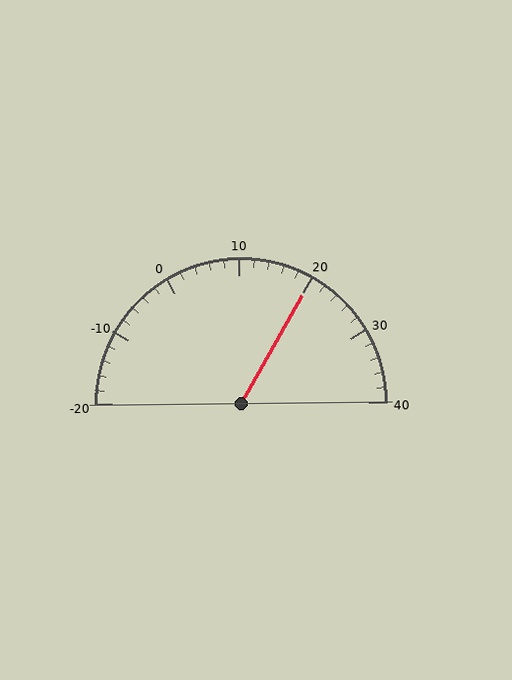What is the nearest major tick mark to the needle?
The nearest major tick mark is 20.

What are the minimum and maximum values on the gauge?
The gauge ranges from -20 to 40.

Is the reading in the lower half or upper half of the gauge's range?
The reading is in the upper half of the range (-20 to 40).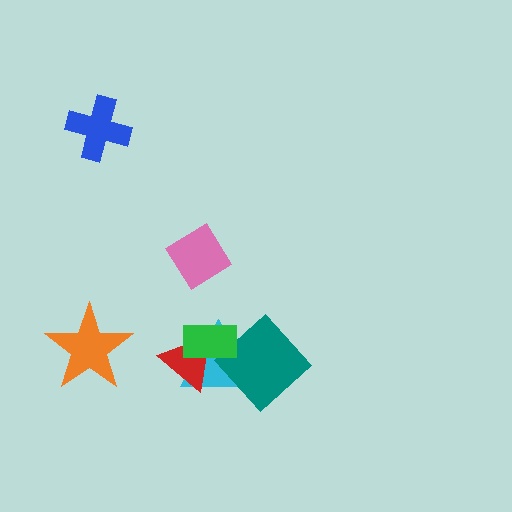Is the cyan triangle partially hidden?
Yes, it is partially covered by another shape.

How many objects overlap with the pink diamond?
0 objects overlap with the pink diamond.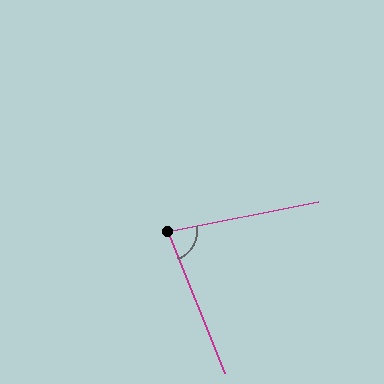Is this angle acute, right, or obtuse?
It is acute.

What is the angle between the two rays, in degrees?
Approximately 80 degrees.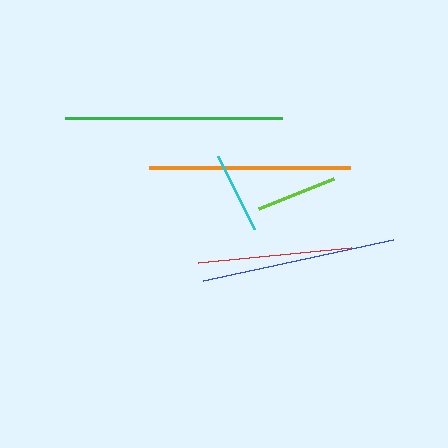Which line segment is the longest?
The green line is the longest at approximately 217 pixels.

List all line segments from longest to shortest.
From longest to shortest: green, orange, blue, red, cyan, lime.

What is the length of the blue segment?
The blue segment is approximately 195 pixels long.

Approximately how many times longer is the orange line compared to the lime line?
The orange line is approximately 2.5 times the length of the lime line.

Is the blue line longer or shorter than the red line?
The blue line is longer than the red line.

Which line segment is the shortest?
The lime line is the shortest at approximately 81 pixels.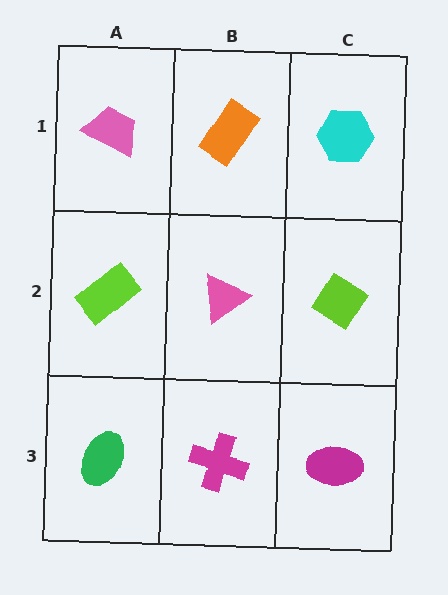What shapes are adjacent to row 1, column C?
A lime diamond (row 2, column C), an orange rectangle (row 1, column B).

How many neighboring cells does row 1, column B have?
3.